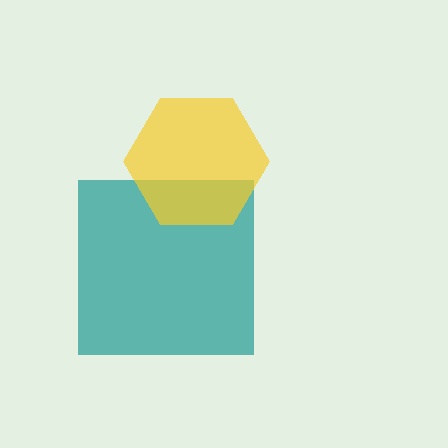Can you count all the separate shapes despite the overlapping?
Yes, there are 2 separate shapes.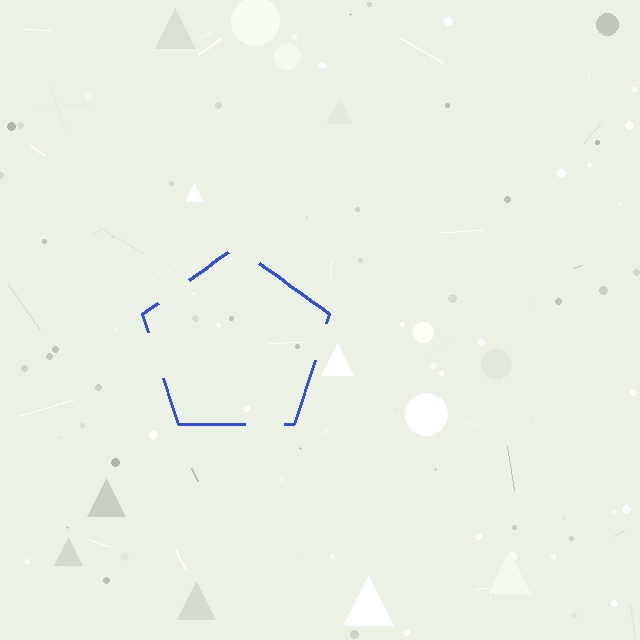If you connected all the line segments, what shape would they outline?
They would outline a pentagon.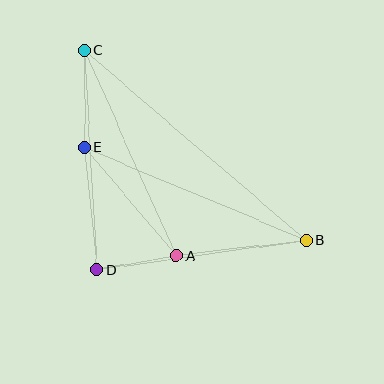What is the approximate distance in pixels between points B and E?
The distance between B and E is approximately 240 pixels.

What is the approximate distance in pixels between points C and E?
The distance between C and E is approximately 97 pixels.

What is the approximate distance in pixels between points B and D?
The distance between B and D is approximately 210 pixels.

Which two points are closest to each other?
Points A and D are closest to each other.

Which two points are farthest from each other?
Points B and C are farthest from each other.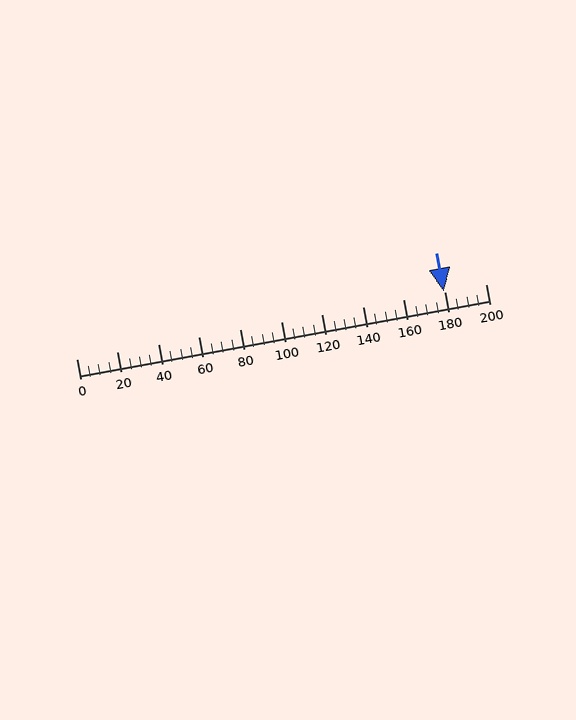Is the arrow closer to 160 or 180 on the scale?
The arrow is closer to 180.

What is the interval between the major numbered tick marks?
The major tick marks are spaced 20 units apart.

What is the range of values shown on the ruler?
The ruler shows values from 0 to 200.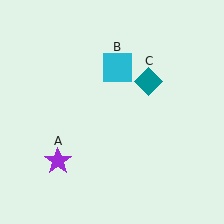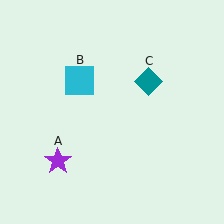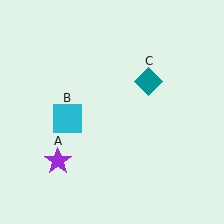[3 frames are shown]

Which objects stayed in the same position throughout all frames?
Purple star (object A) and teal diamond (object C) remained stationary.